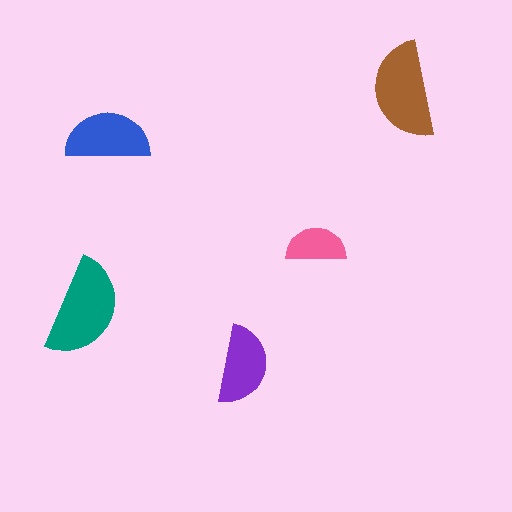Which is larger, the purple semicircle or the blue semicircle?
The blue one.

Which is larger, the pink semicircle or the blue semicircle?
The blue one.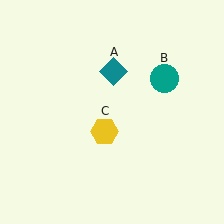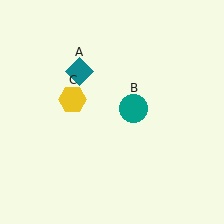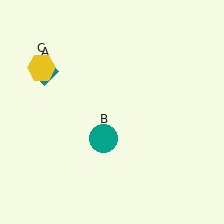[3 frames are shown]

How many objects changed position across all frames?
3 objects changed position: teal diamond (object A), teal circle (object B), yellow hexagon (object C).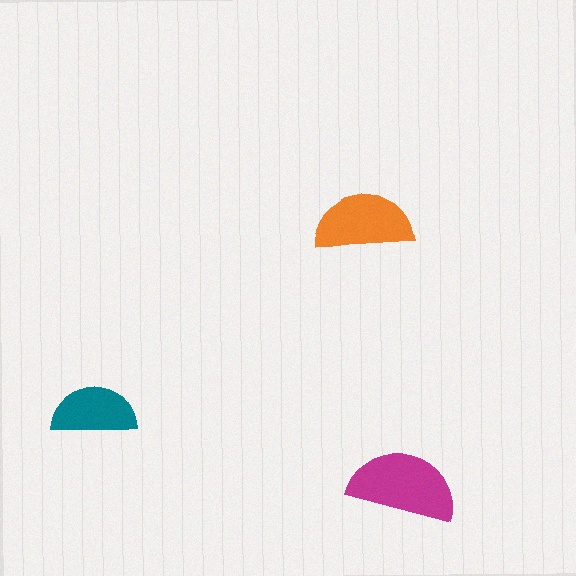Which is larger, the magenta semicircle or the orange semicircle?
The magenta one.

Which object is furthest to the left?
The teal semicircle is leftmost.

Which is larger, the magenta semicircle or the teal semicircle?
The magenta one.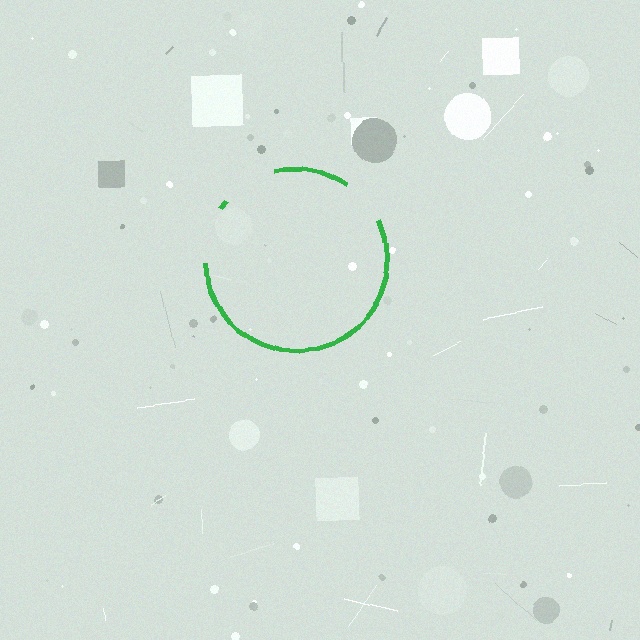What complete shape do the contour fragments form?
The contour fragments form a circle.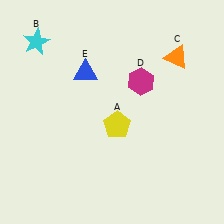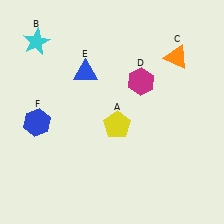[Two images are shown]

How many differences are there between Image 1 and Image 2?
There is 1 difference between the two images.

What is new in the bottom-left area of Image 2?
A blue hexagon (F) was added in the bottom-left area of Image 2.